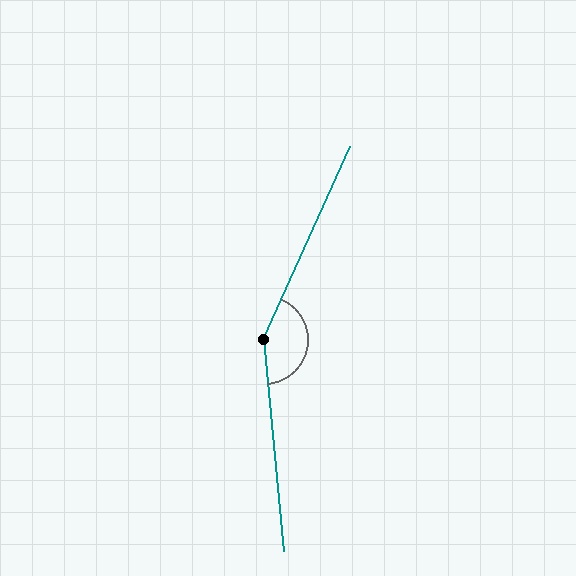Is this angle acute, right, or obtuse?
It is obtuse.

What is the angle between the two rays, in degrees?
Approximately 150 degrees.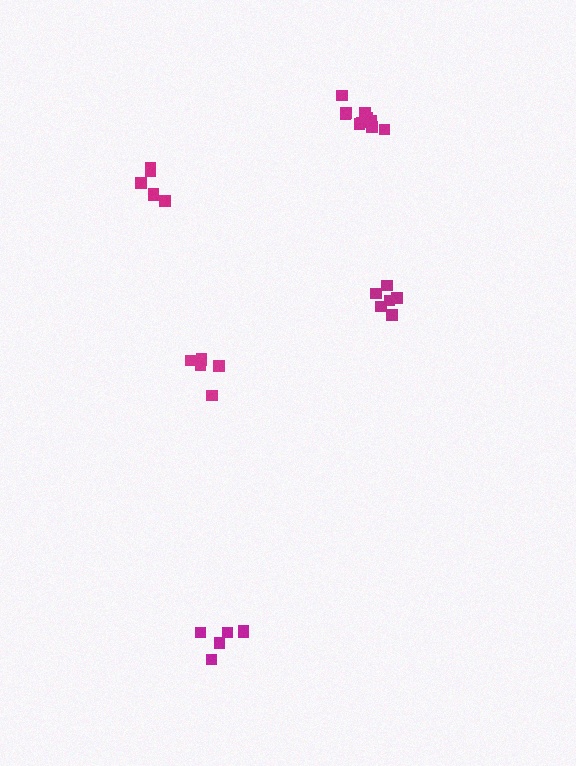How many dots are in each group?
Group 1: 6 dots, Group 2: 10 dots, Group 3: 6 dots, Group 4: 6 dots, Group 5: 6 dots (34 total).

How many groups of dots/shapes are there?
There are 5 groups.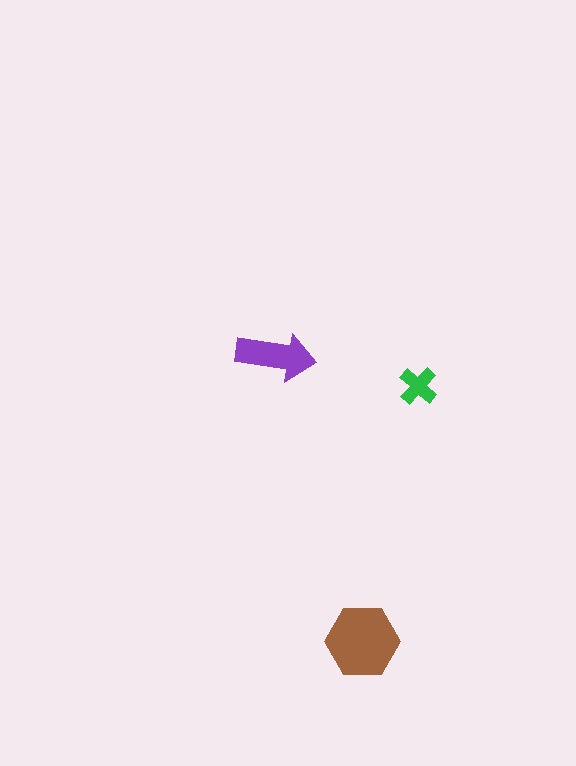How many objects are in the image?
There are 3 objects in the image.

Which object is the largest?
The brown hexagon.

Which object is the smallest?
The green cross.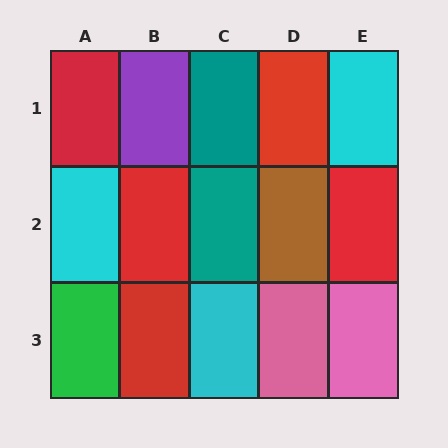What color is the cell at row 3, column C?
Cyan.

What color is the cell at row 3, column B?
Red.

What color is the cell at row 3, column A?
Green.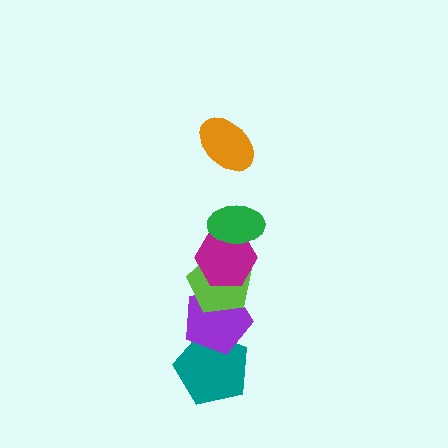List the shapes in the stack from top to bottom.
From top to bottom: the orange ellipse, the green ellipse, the magenta hexagon, the lime pentagon, the purple pentagon, the teal pentagon.